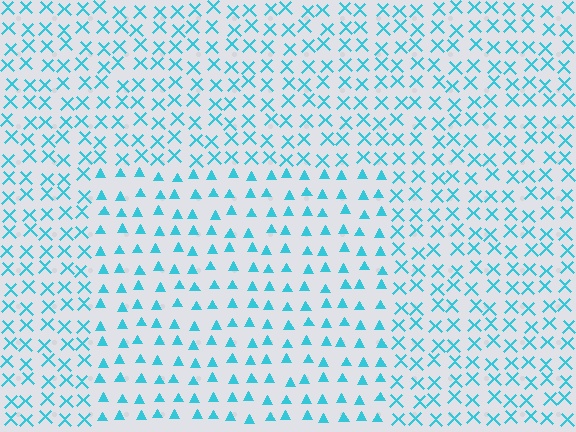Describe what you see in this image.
The image is filled with small cyan elements arranged in a uniform grid. A rectangle-shaped region contains triangles, while the surrounding area contains X marks. The boundary is defined purely by the change in element shape.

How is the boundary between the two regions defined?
The boundary is defined by a change in element shape: triangles inside vs. X marks outside. All elements share the same color and spacing.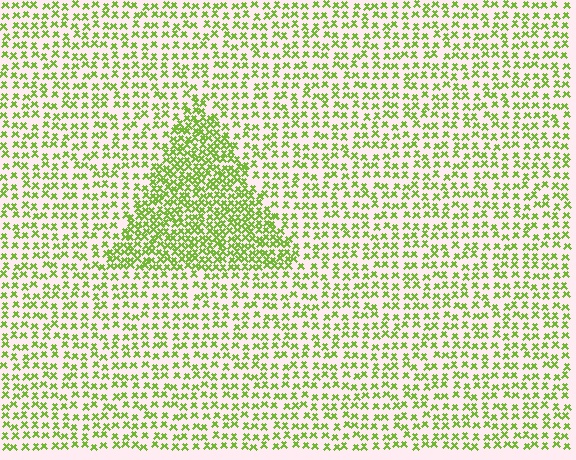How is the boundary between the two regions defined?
The boundary is defined by a change in element density (approximately 2.0x ratio). All elements are the same color, size, and shape.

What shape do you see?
I see a triangle.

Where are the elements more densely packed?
The elements are more densely packed inside the triangle boundary.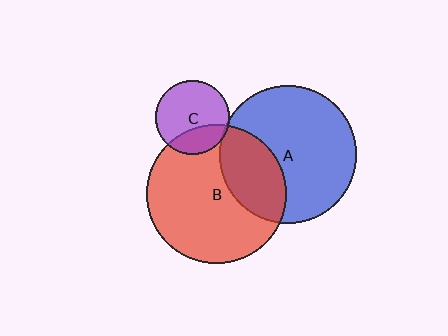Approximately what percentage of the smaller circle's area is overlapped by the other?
Approximately 30%.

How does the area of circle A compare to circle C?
Approximately 3.5 times.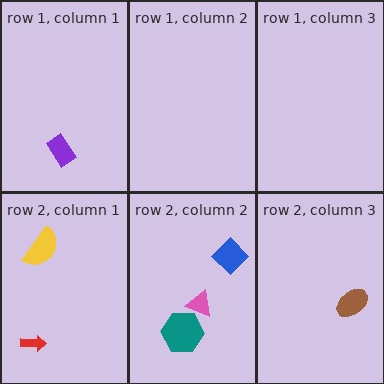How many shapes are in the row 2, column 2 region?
3.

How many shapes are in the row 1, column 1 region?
1.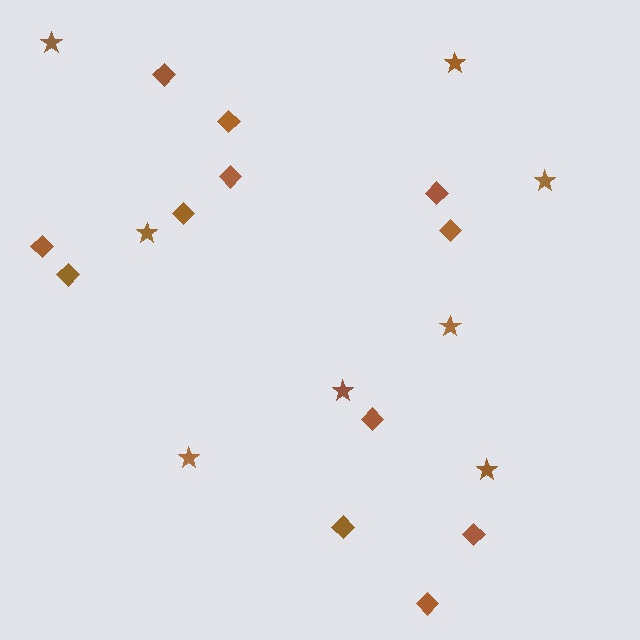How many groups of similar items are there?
There are 2 groups: one group of stars (8) and one group of diamonds (12).